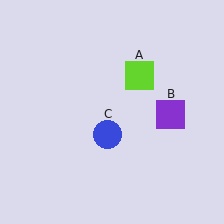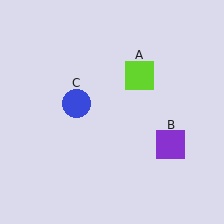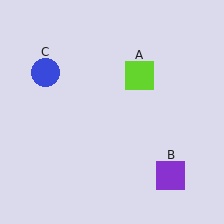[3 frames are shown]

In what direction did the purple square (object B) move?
The purple square (object B) moved down.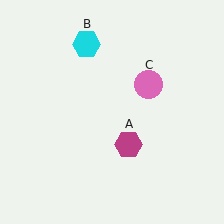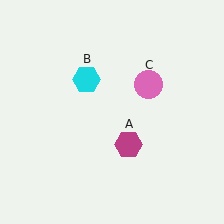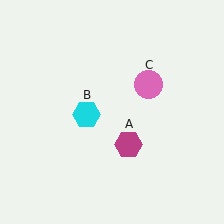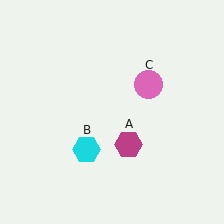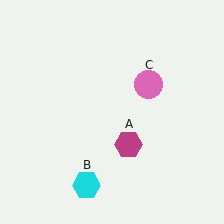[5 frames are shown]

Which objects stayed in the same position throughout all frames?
Magenta hexagon (object A) and pink circle (object C) remained stationary.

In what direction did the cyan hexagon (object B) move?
The cyan hexagon (object B) moved down.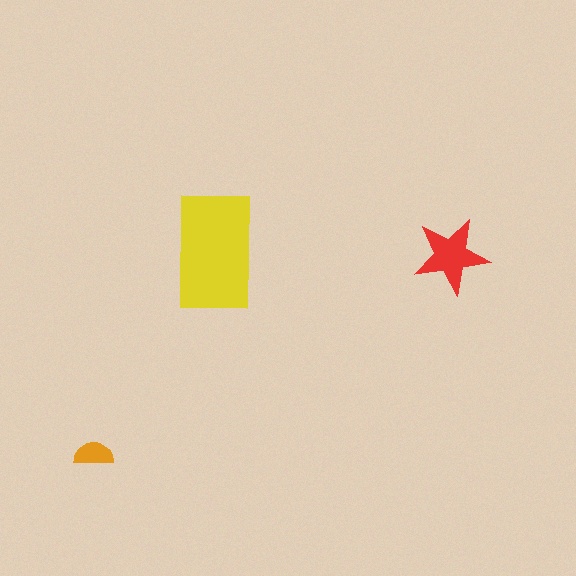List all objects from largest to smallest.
The yellow rectangle, the red star, the orange semicircle.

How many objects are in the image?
There are 3 objects in the image.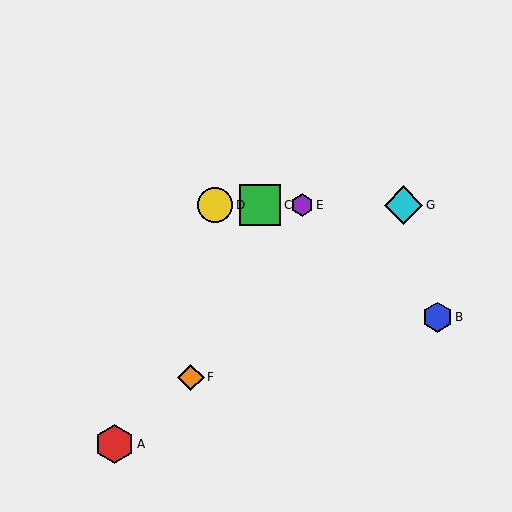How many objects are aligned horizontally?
4 objects (C, D, E, G) are aligned horizontally.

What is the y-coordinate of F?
Object F is at y≈377.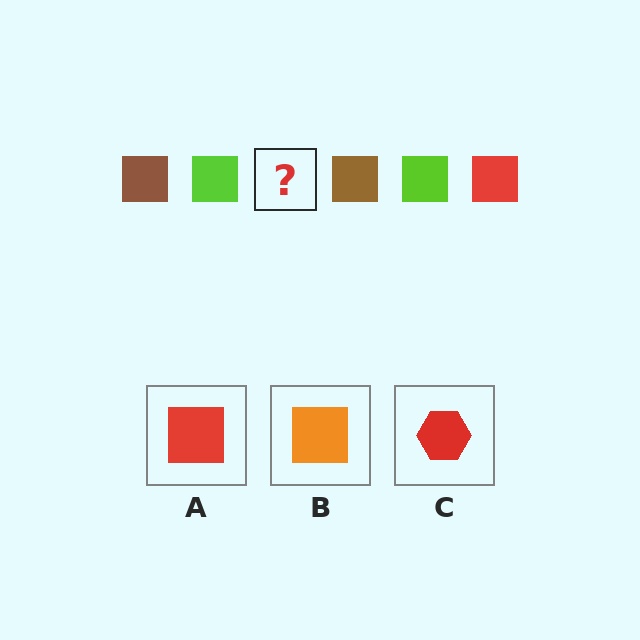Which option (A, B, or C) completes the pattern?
A.